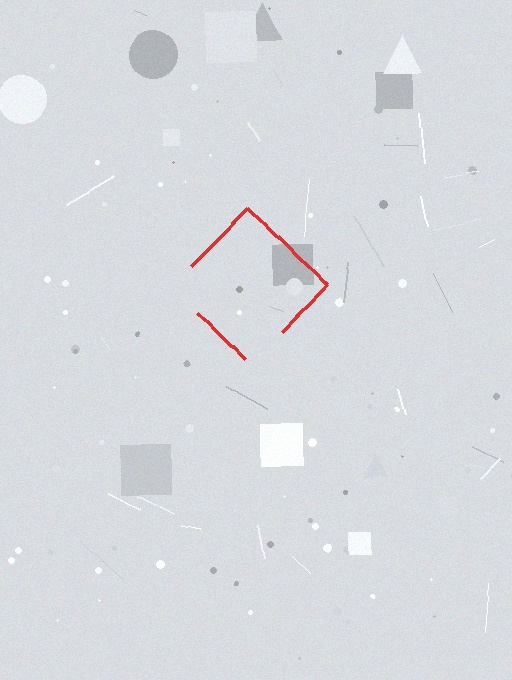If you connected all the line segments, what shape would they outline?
They would outline a diamond.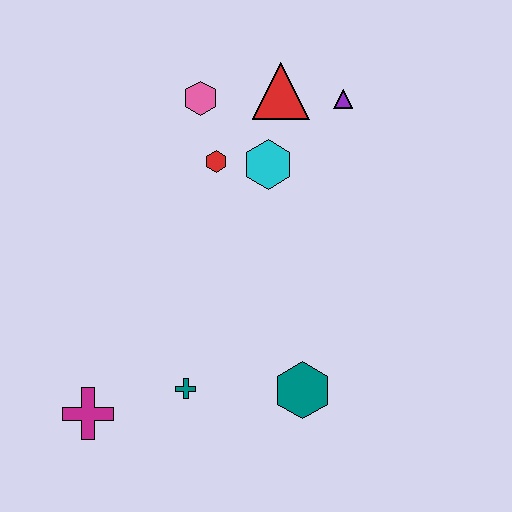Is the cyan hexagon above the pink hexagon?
No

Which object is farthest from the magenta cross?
The purple triangle is farthest from the magenta cross.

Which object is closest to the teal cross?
The magenta cross is closest to the teal cross.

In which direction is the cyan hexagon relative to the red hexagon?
The cyan hexagon is to the right of the red hexagon.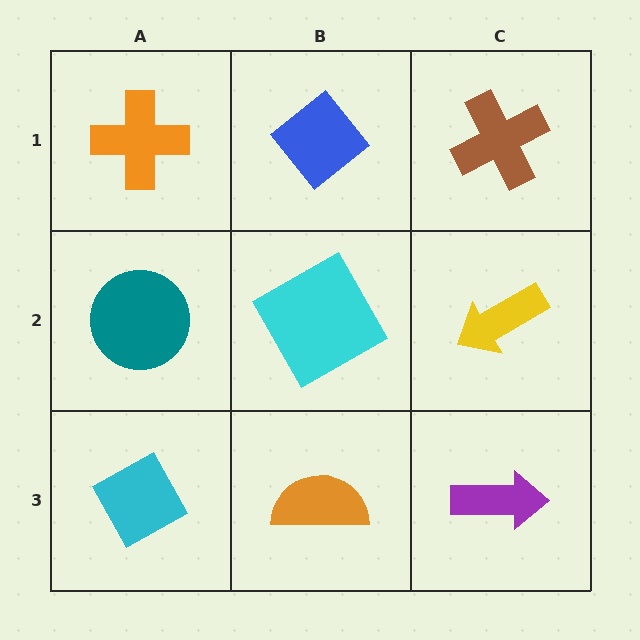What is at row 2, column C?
A yellow arrow.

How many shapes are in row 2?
3 shapes.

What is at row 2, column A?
A teal circle.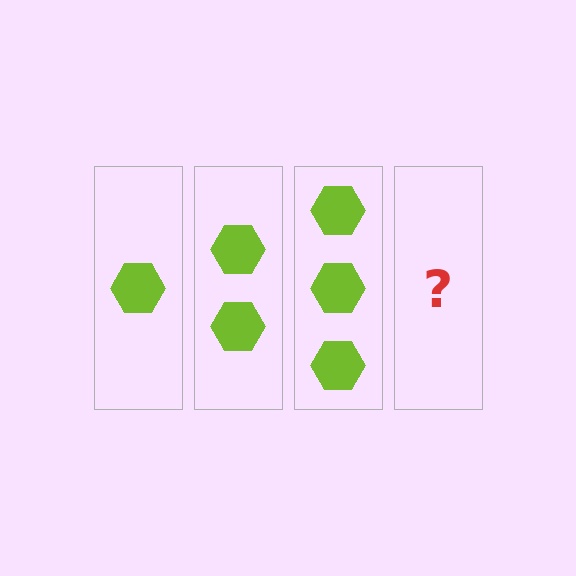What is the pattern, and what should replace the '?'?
The pattern is that each step adds one more hexagon. The '?' should be 4 hexagons.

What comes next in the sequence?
The next element should be 4 hexagons.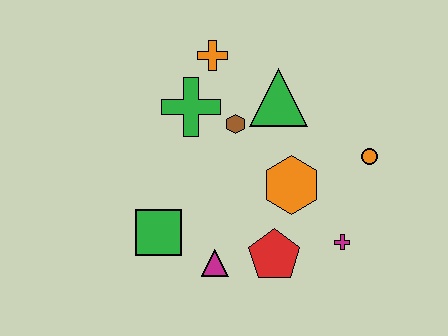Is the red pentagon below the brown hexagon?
Yes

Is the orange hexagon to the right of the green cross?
Yes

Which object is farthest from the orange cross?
The magenta cross is farthest from the orange cross.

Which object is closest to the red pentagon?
The magenta triangle is closest to the red pentagon.